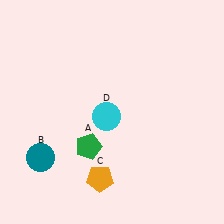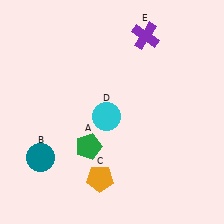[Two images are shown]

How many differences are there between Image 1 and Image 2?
There is 1 difference between the two images.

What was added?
A purple cross (E) was added in Image 2.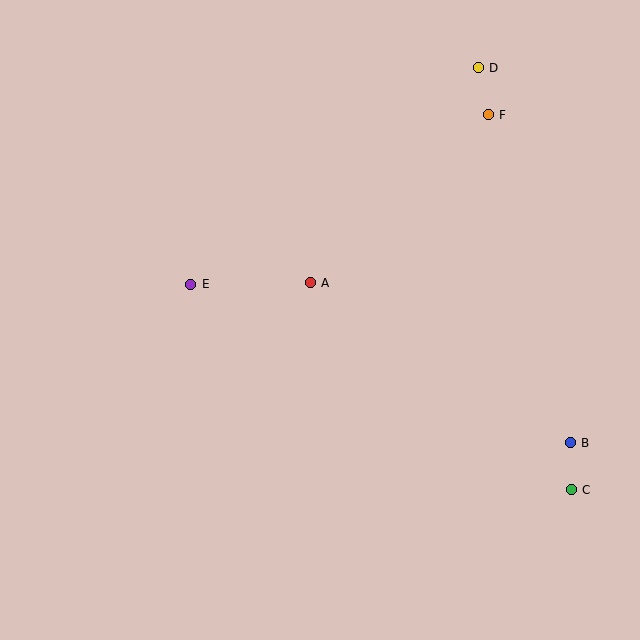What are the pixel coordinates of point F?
Point F is at (488, 115).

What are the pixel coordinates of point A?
Point A is at (310, 283).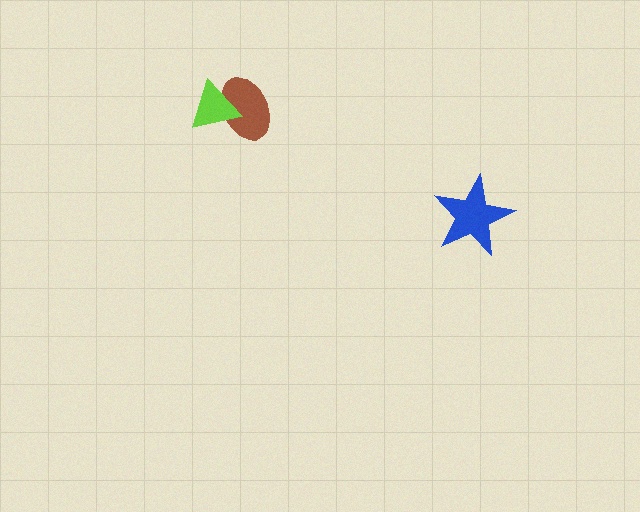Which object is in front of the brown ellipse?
The lime triangle is in front of the brown ellipse.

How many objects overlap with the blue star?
0 objects overlap with the blue star.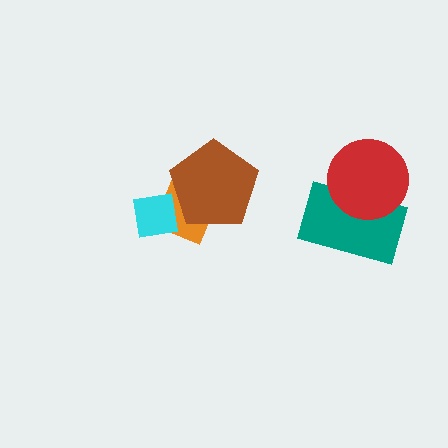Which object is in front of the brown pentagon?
The cyan square is in front of the brown pentagon.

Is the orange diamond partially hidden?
Yes, it is partially covered by another shape.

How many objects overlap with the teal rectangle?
1 object overlaps with the teal rectangle.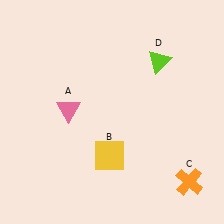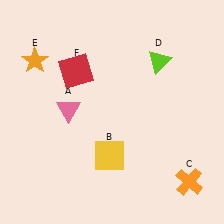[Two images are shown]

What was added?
An orange star (E), a red square (F) were added in Image 2.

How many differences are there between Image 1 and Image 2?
There are 2 differences between the two images.